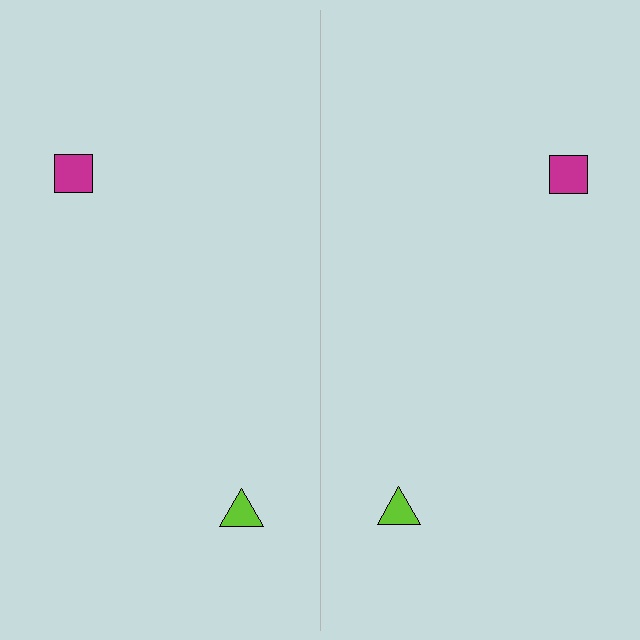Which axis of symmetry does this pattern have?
The pattern has a vertical axis of symmetry running through the center of the image.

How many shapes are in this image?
There are 4 shapes in this image.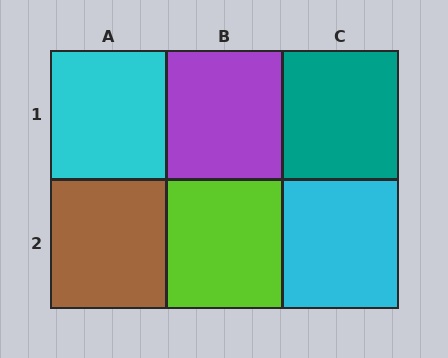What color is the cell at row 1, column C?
Teal.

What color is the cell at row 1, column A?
Cyan.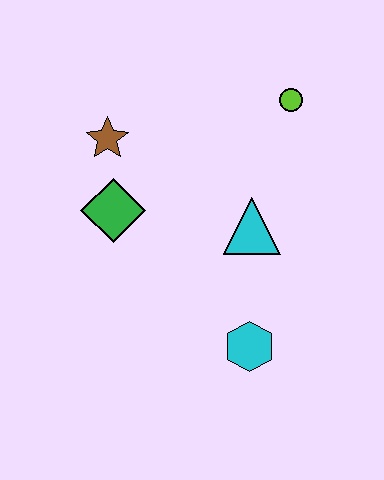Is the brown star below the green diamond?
No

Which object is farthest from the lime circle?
The cyan hexagon is farthest from the lime circle.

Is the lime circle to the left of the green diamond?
No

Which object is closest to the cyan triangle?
The cyan hexagon is closest to the cyan triangle.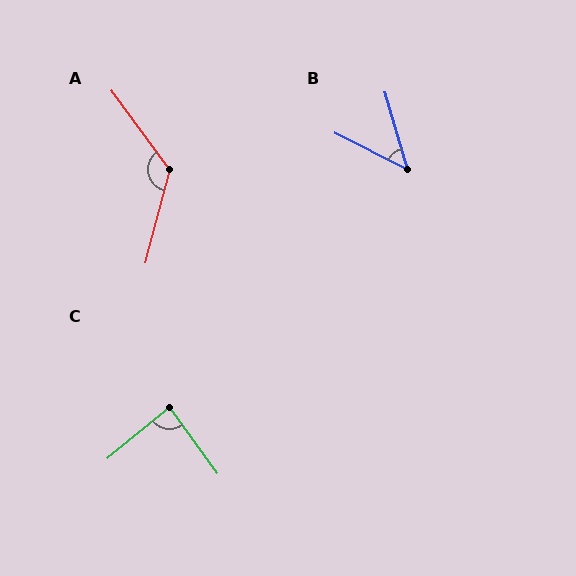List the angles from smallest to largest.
B (47°), C (86°), A (129°).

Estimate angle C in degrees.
Approximately 86 degrees.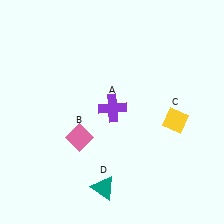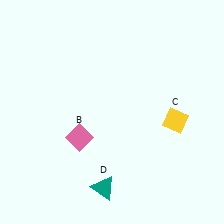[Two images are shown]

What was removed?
The purple cross (A) was removed in Image 2.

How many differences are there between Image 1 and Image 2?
There is 1 difference between the two images.